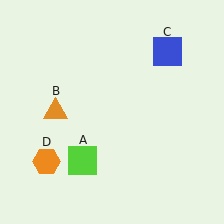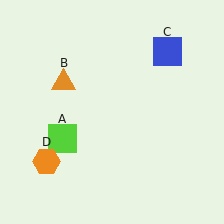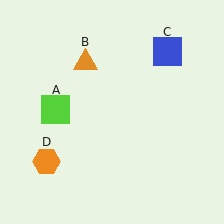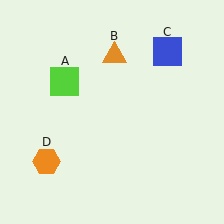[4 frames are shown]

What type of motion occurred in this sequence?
The lime square (object A), orange triangle (object B) rotated clockwise around the center of the scene.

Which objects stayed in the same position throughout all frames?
Blue square (object C) and orange hexagon (object D) remained stationary.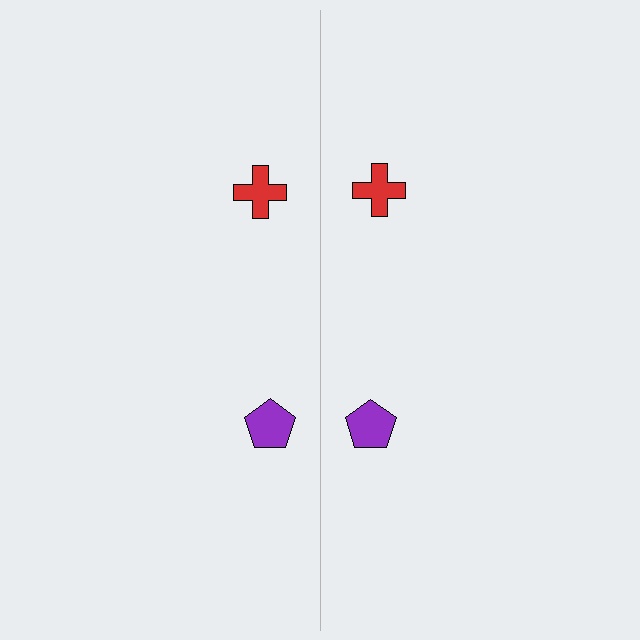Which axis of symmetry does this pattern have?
The pattern has a vertical axis of symmetry running through the center of the image.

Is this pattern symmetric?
Yes, this pattern has bilateral (reflection) symmetry.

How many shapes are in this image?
There are 4 shapes in this image.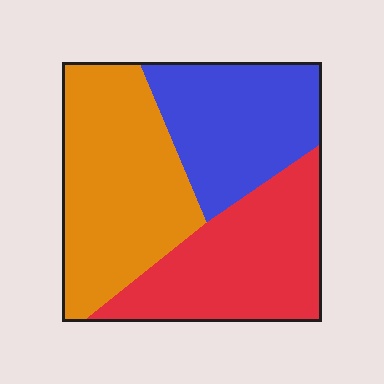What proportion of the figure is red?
Red covers about 35% of the figure.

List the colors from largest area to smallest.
From largest to smallest: orange, red, blue.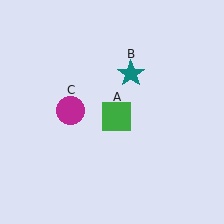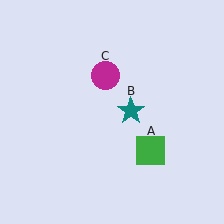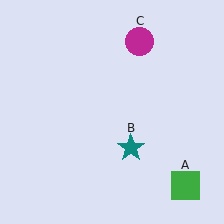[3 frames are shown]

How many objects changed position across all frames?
3 objects changed position: green square (object A), teal star (object B), magenta circle (object C).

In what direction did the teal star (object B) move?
The teal star (object B) moved down.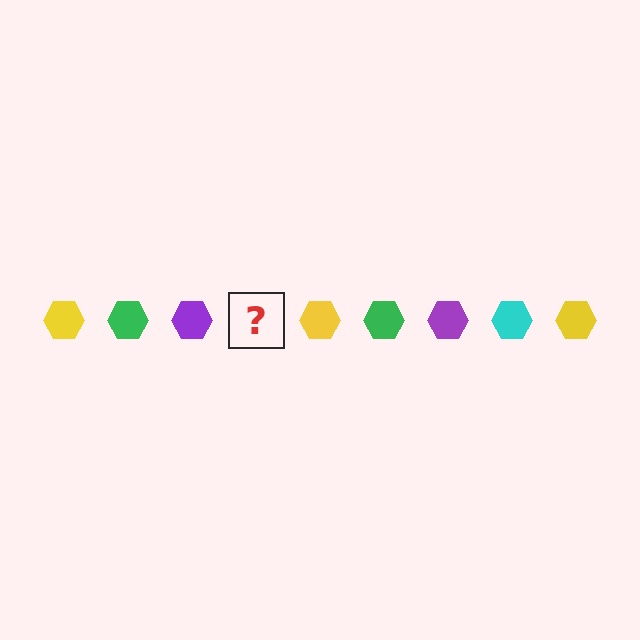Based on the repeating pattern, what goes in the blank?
The blank should be a cyan hexagon.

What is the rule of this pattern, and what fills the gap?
The rule is that the pattern cycles through yellow, green, purple, cyan hexagons. The gap should be filled with a cyan hexagon.